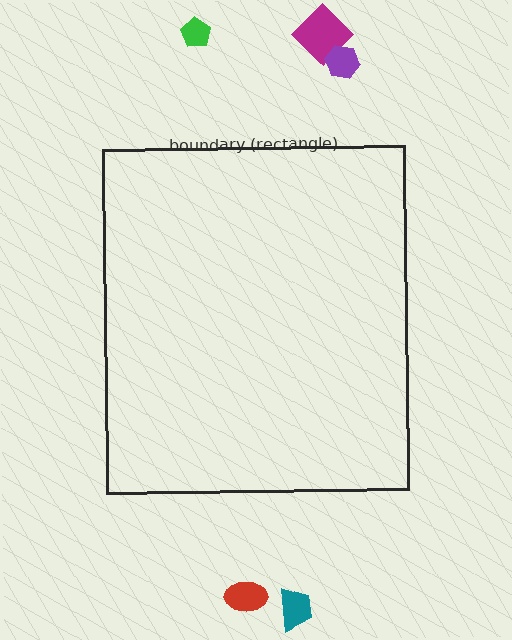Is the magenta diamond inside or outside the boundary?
Outside.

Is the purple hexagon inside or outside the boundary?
Outside.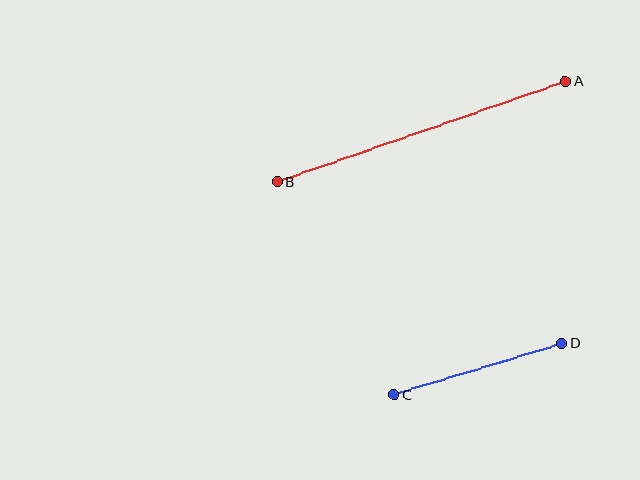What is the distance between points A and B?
The distance is approximately 305 pixels.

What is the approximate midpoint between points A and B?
The midpoint is at approximately (422, 132) pixels.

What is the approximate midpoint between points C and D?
The midpoint is at approximately (478, 369) pixels.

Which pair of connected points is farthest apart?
Points A and B are farthest apart.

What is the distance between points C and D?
The distance is approximately 175 pixels.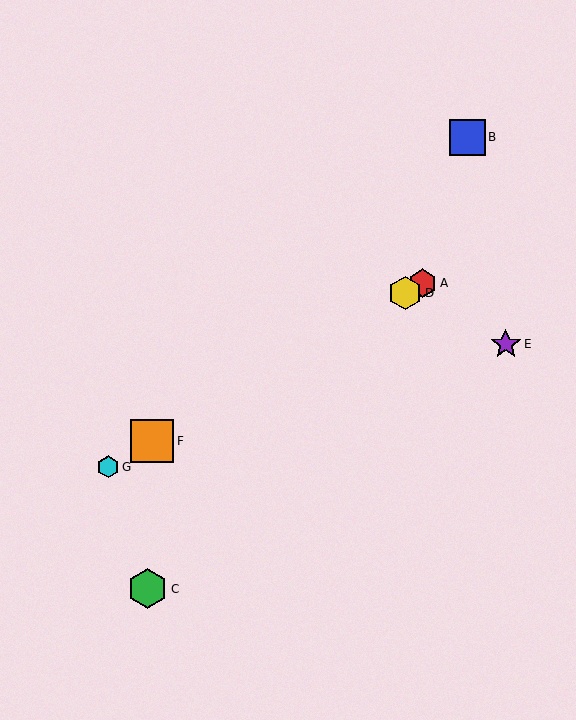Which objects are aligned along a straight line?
Objects A, D, F, G are aligned along a straight line.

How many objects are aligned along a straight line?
4 objects (A, D, F, G) are aligned along a straight line.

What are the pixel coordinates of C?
Object C is at (148, 589).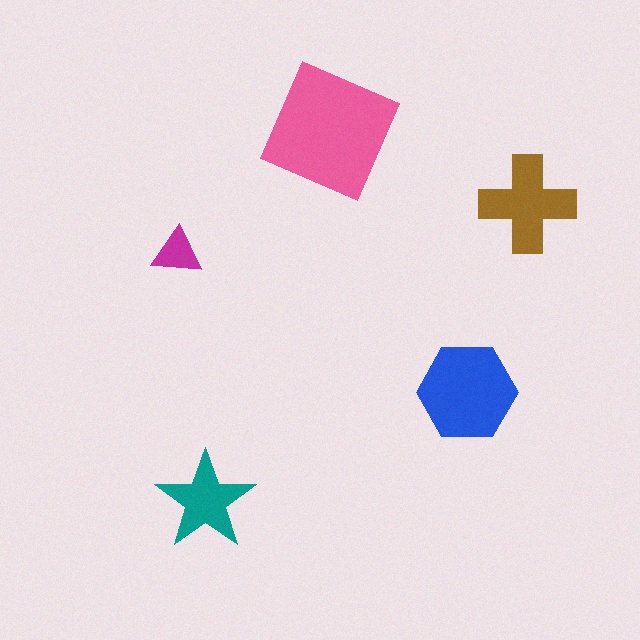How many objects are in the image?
There are 5 objects in the image.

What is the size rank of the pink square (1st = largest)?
1st.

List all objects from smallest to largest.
The magenta triangle, the teal star, the brown cross, the blue hexagon, the pink square.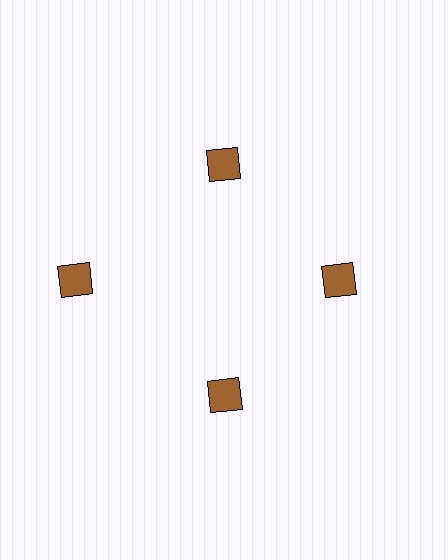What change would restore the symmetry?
The symmetry would be restored by moving it inward, back onto the ring so that all 4 squares sit at equal angles and equal distance from the center.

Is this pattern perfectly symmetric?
No. The 4 brown squares are arranged in a ring, but one element near the 9 o'clock position is pushed outward from the center, breaking the 4-fold rotational symmetry.